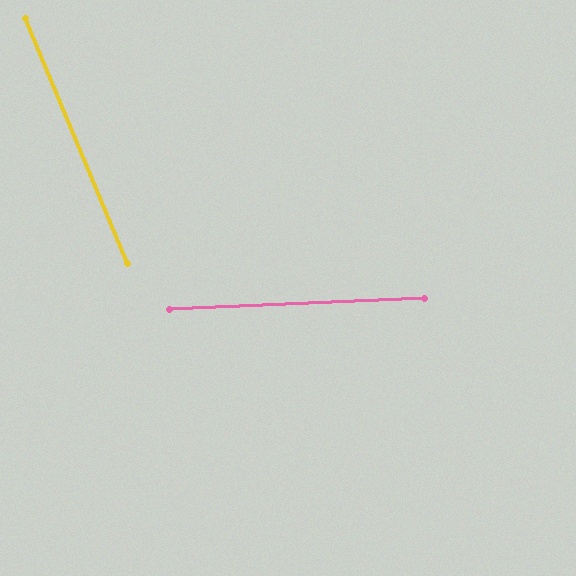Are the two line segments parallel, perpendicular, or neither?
Neither parallel nor perpendicular — they differ by about 70°.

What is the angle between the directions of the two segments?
Approximately 70 degrees.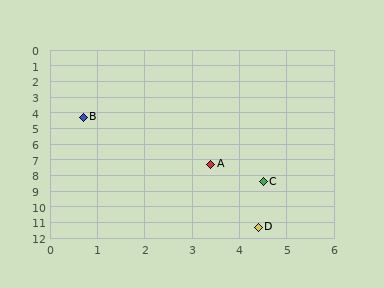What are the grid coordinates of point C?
Point C is at approximately (4.5, 8.4).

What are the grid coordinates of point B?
Point B is at approximately (0.7, 4.3).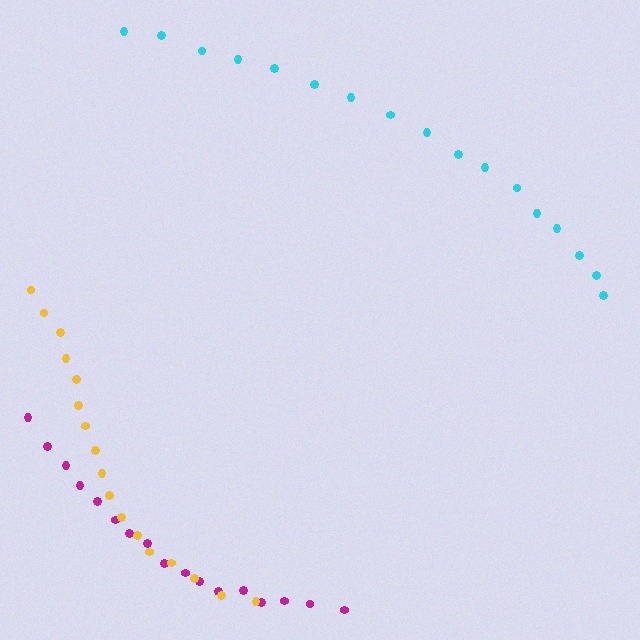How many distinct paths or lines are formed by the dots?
There are 3 distinct paths.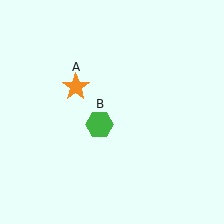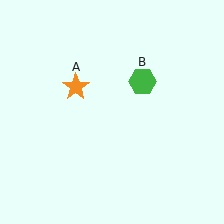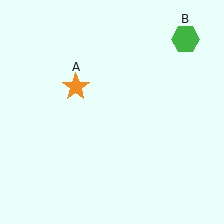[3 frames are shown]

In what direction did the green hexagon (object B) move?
The green hexagon (object B) moved up and to the right.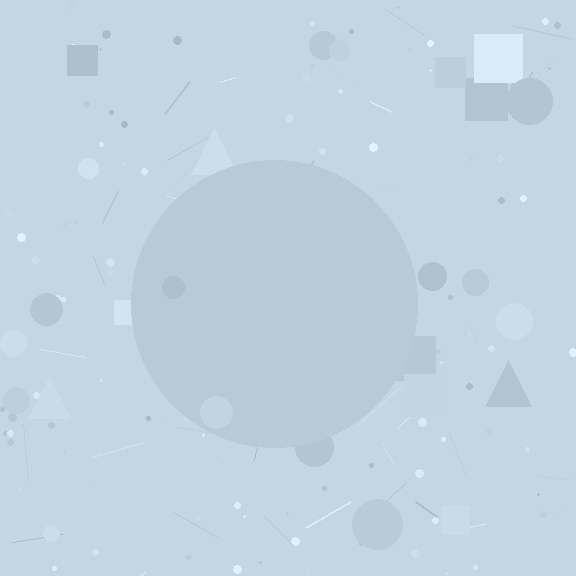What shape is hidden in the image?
A circle is hidden in the image.